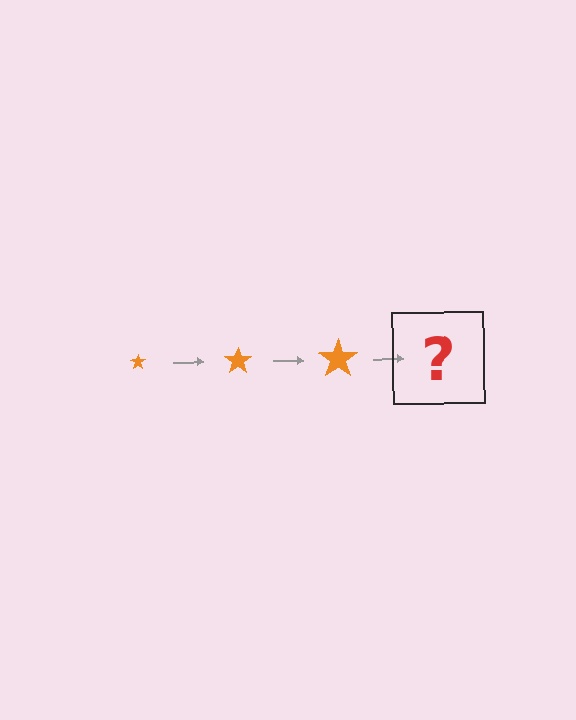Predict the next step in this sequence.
The next step is an orange star, larger than the previous one.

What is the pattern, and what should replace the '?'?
The pattern is that the star gets progressively larger each step. The '?' should be an orange star, larger than the previous one.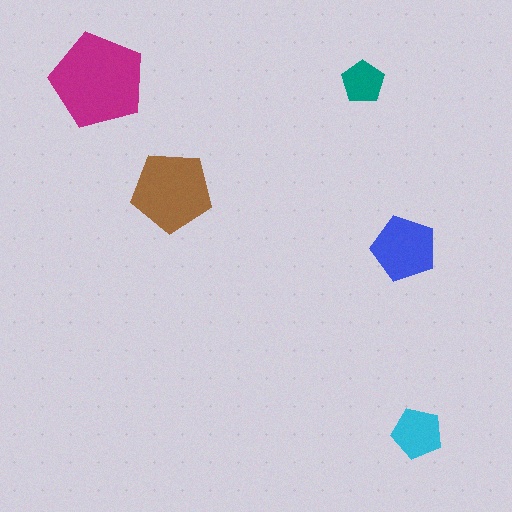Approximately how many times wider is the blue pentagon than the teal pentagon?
About 1.5 times wider.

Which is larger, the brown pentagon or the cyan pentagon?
The brown one.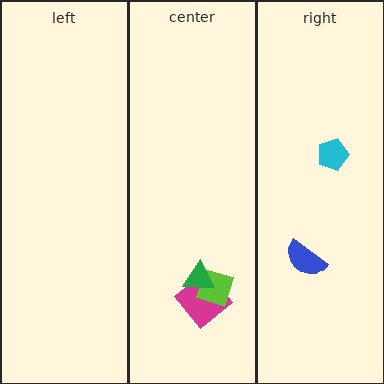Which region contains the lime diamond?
The center region.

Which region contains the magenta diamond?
The center region.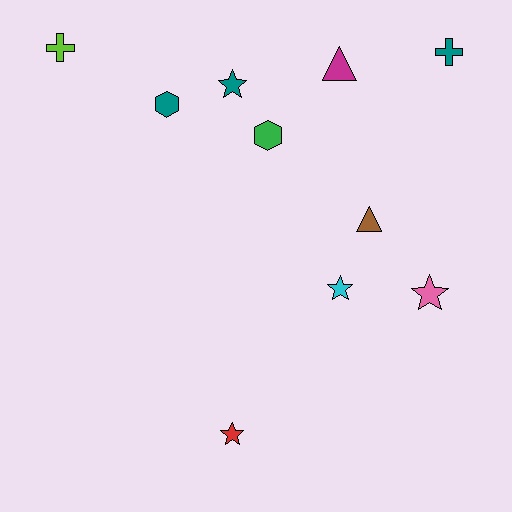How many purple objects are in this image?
There are no purple objects.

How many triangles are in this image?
There are 2 triangles.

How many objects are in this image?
There are 10 objects.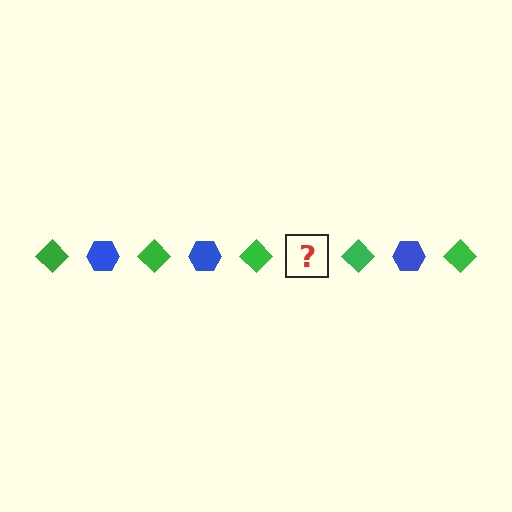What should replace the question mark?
The question mark should be replaced with a blue hexagon.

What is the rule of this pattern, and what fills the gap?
The rule is that the pattern alternates between green diamond and blue hexagon. The gap should be filled with a blue hexagon.